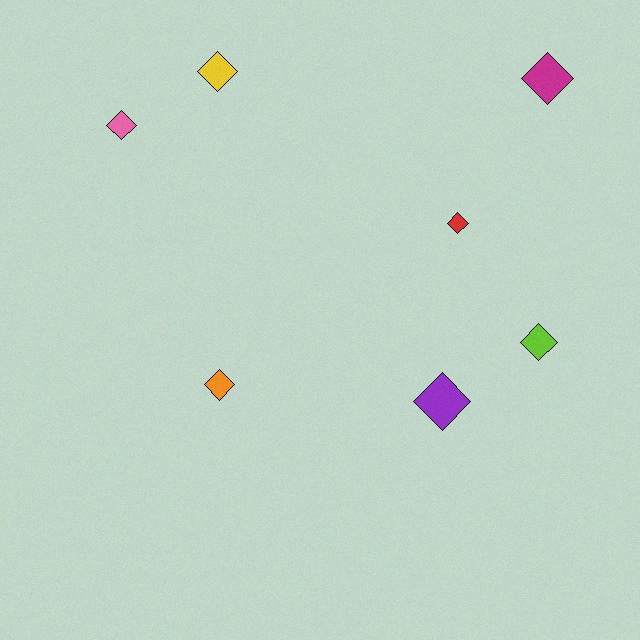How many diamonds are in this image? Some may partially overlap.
There are 7 diamonds.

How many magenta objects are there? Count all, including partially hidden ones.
There is 1 magenta object.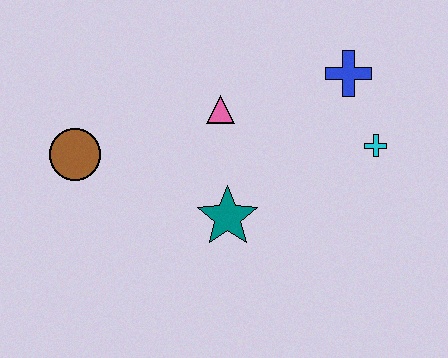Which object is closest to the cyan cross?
The blue cross is closest to the cyan cross.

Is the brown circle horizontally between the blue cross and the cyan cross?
No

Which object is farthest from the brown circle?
The cyan cross is farthest from the brown circle.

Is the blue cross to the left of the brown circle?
No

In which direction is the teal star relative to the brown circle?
The teal star is to the right of the brown circle.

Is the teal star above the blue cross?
No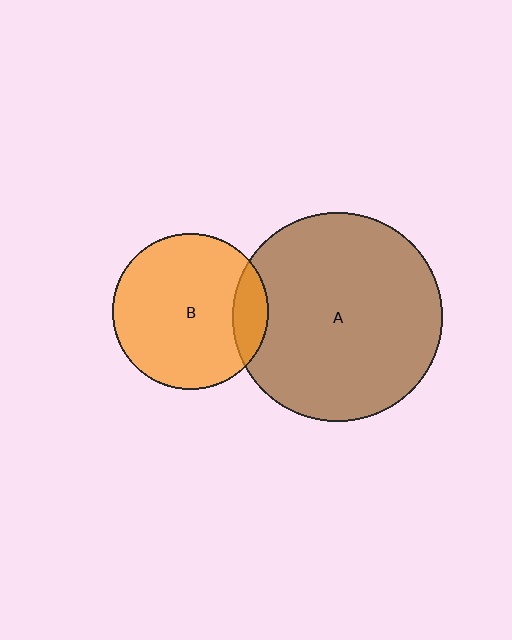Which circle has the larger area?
Circle A (brown).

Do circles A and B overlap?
Yes.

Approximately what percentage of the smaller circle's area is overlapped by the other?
Approximately 15%.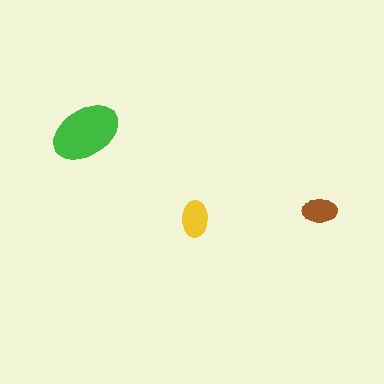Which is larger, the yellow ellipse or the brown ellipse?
The yellow one.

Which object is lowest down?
The yellow ellipse is bottommost.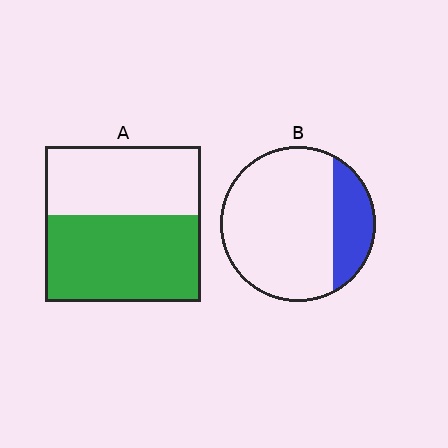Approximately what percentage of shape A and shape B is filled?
A is approximately 55% and B is approximately 20%.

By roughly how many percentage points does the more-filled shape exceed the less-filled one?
By roughly 35 percentage points (A over B).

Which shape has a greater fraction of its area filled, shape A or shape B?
Shape A.